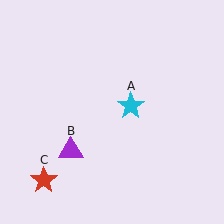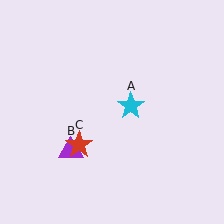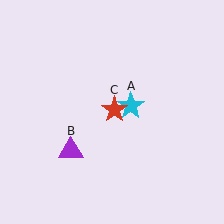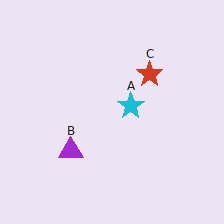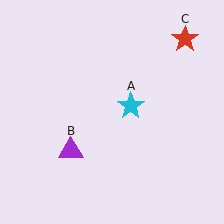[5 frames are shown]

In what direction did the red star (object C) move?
The red star (object C) moved up and to the right.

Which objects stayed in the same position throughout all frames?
Cyan star (object A) and purple triangle (object B) remained stationary.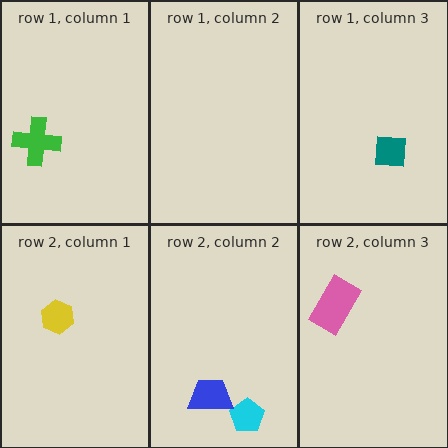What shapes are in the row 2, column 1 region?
The yellow hexagon.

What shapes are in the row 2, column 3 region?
The pink rectangle.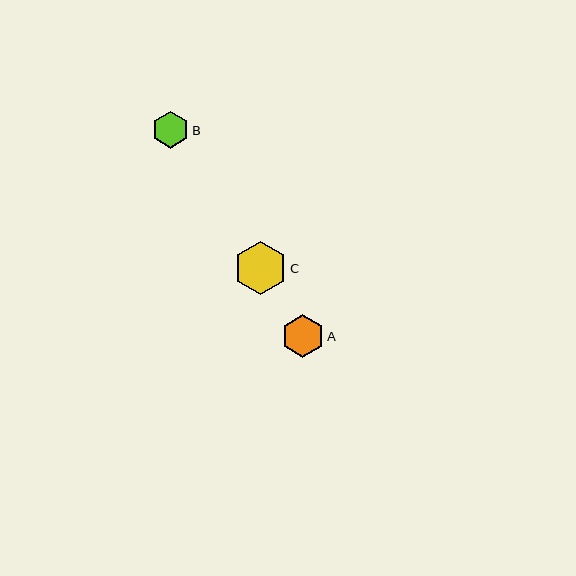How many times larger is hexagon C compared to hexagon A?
Hexagon C is approximately 1.2 times the size of hexagon A.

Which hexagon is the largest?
Hexagon C is the largest with a size of approximately 53 pixels.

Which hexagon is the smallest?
Hexagon B is the smallest with a size of approximately 37 pixels.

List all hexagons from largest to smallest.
From largest to smallest: C, A, B.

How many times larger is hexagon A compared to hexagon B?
Hexagon A is approximately 1.2 times the size of hexagon B.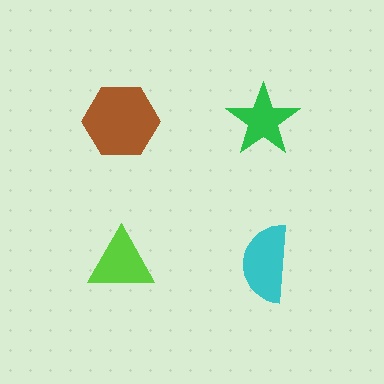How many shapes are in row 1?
2 shapes.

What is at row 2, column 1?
A lime triangle.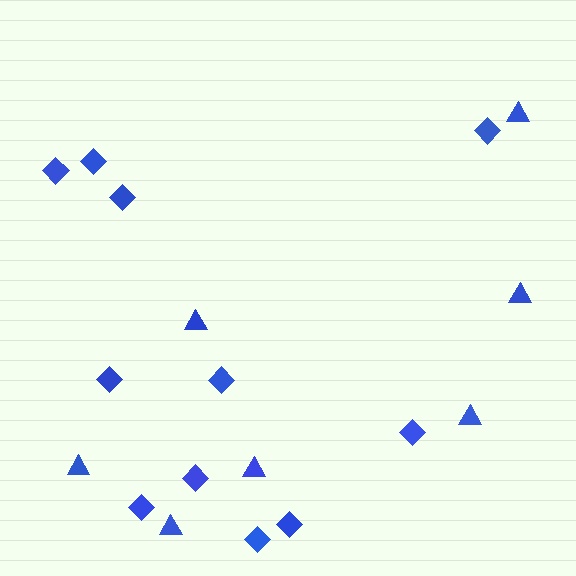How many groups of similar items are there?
There are 2 groups: one group of diamonds (11) and one group of triangles (7).